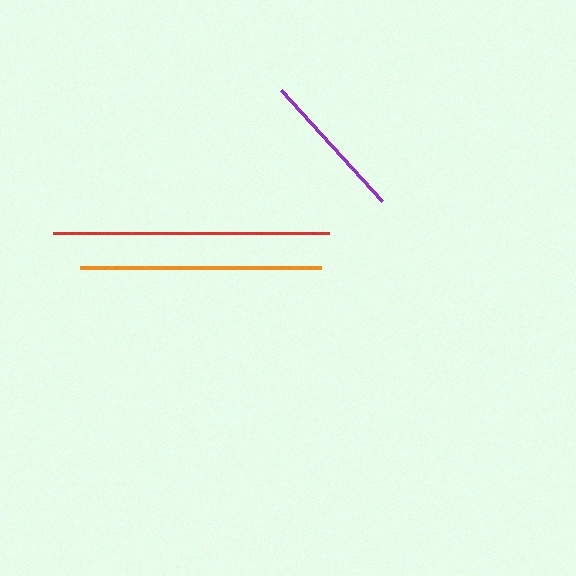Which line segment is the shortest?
The purple line is the shortest at approximately 150 pixels.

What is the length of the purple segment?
The purple segment is approximately 150 pixels long.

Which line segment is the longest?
The red line is the longest at approximately 275 pixels.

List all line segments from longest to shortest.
From longest to shortest: red, orange, purple.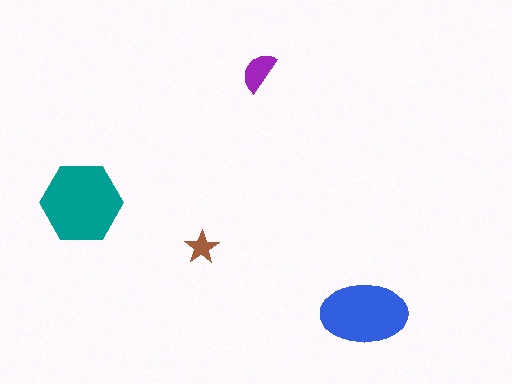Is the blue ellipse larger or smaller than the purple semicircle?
Larger.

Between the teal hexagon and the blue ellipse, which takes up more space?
The teal hexagon.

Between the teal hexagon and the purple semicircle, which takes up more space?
The teal hexagon.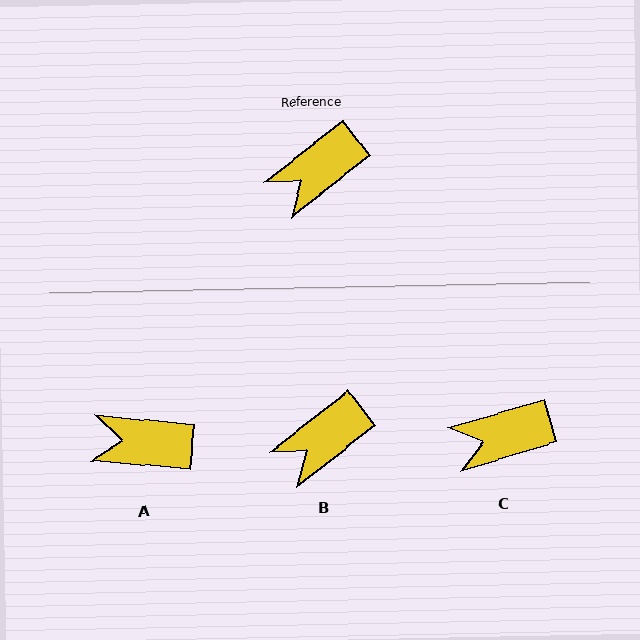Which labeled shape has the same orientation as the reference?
B.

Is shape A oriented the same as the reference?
No, it is off by about 43 degrees.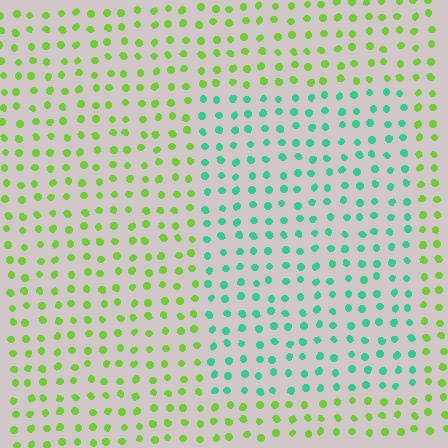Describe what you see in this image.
The image is filled with small lime elements in a uniform arrangement. A rectangle-shaped region is visible where the elements are tinted to a slightly different hue, forming a subtle color boundary.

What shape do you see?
I see a rectangle.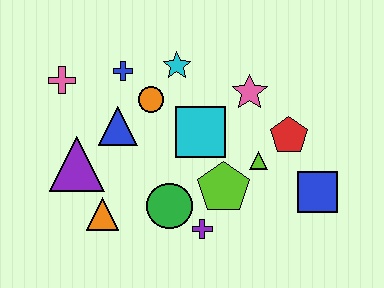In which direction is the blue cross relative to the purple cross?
The blue cross is above the purple cross.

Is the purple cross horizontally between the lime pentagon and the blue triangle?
Yes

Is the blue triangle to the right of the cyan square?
No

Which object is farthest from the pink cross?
The blue square is farthest from the pink cross.